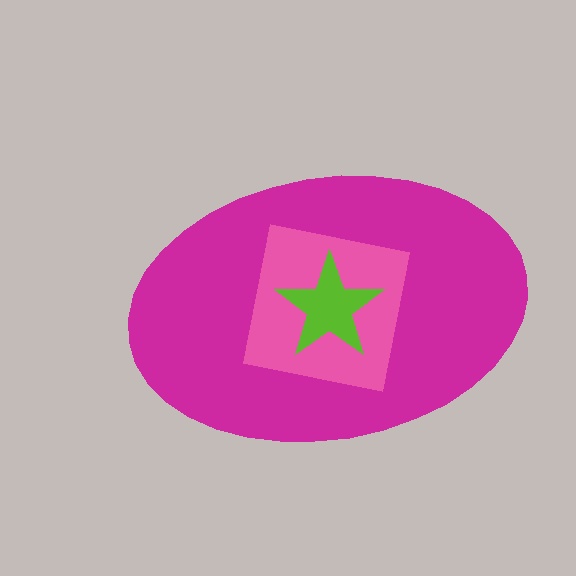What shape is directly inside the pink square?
The lime star.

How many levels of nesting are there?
3.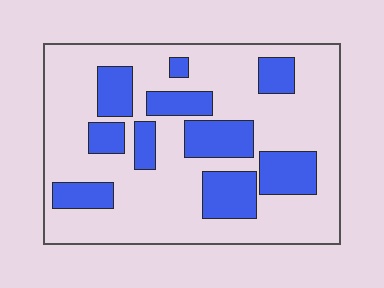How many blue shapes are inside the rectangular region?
10.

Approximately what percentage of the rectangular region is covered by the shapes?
Approximately 30%.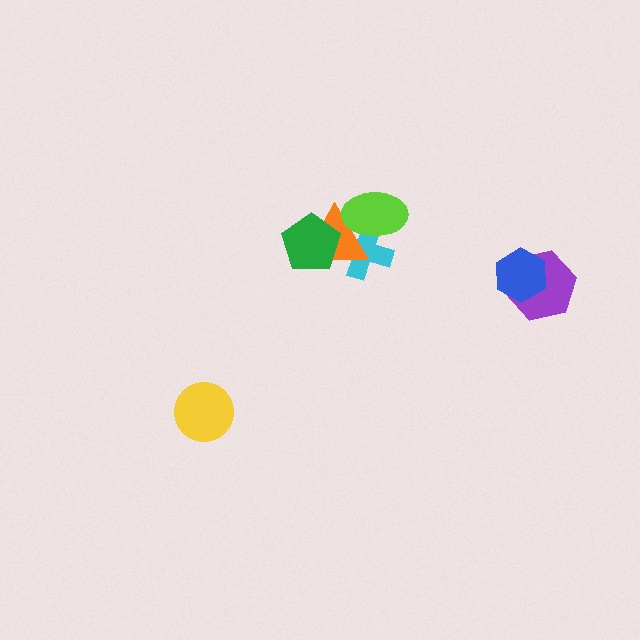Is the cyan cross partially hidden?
Yes, it is partially covered by another shape.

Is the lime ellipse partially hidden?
No, no other shape covers it.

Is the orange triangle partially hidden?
Yes, it is partially covered by another shape.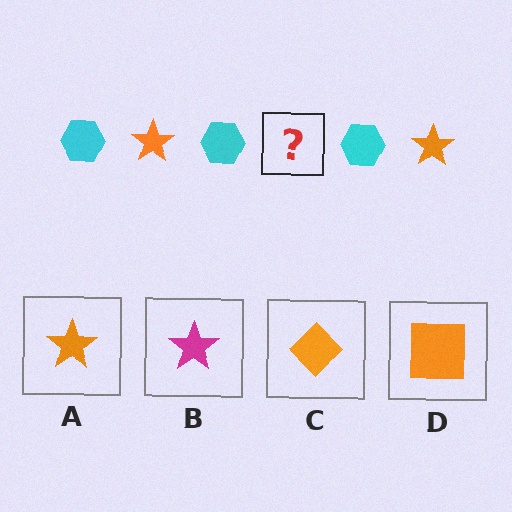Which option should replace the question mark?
Option A.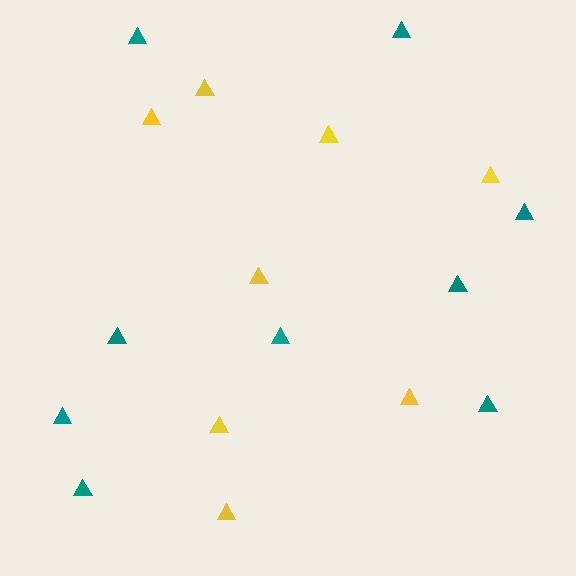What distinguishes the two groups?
There are 2 groups: one group of yellow triangles (8) and one group of teal triangles (9).